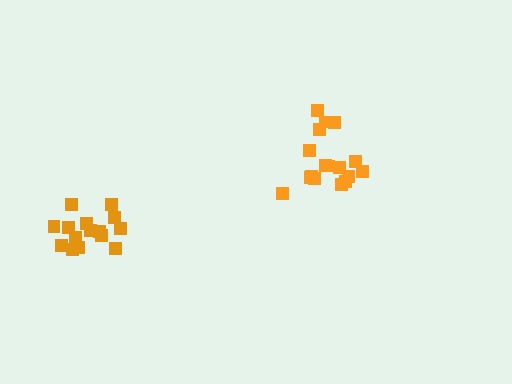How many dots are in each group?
Group 1: 17 dots, Group 2: 16 dots (33 total).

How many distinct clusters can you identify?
There are 2 distinct clusters.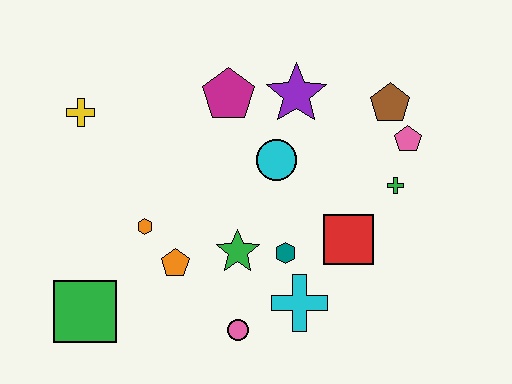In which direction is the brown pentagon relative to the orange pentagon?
The brown pentagon is to the right of the orange pentagon.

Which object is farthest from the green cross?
The green square is farthest from the green cross.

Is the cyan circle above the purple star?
No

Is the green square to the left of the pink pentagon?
Yes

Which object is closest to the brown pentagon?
The pink pentagon is closest to the brown pentagon.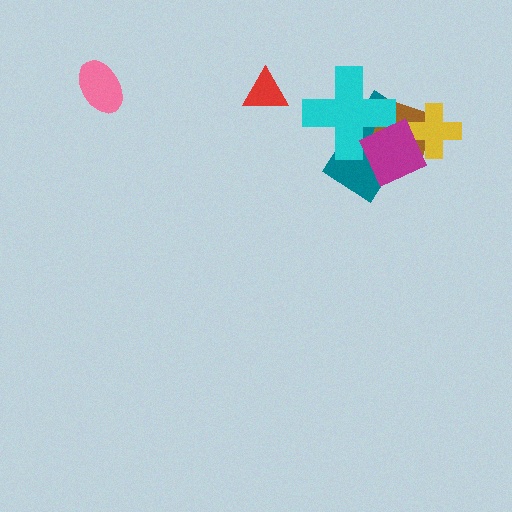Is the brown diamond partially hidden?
Yes, it is partially covered by another shape.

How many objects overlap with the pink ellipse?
0 objects overlap with the pink ellipse.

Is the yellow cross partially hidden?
Yes, it is partially covered by another shape.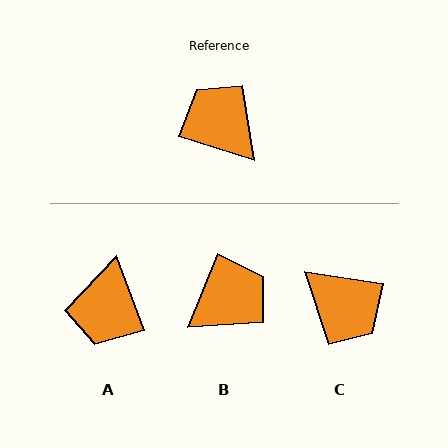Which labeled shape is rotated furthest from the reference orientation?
C, about 171 degrees away.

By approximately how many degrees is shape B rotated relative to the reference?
Approximately 95 degrees clockwise.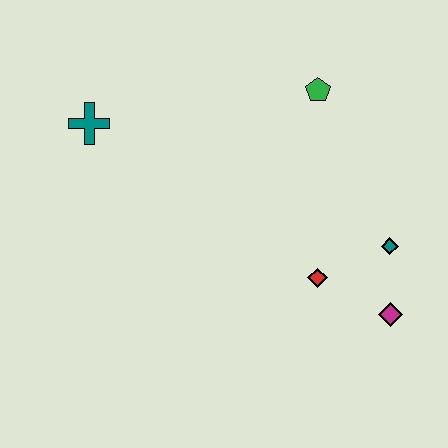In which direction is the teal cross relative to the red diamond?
The teal cross is to the left of the red diamond.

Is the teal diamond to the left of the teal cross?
No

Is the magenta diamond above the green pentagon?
No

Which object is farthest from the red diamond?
The teal cross is farthest from the red diamond.